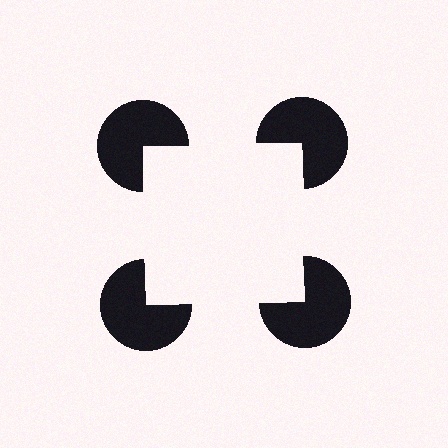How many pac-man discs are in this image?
There are 4 — one at each vertex of the illusory square.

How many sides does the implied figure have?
4 sides.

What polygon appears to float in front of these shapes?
An illusory square — its edges are inferred from the aligned wedge cuts in the pac-man discs, not physically drawn.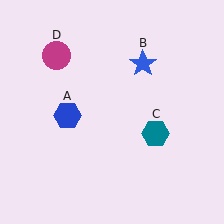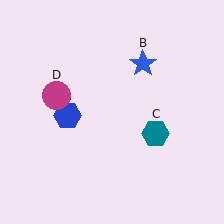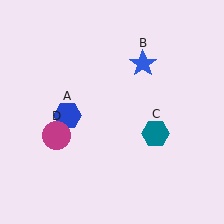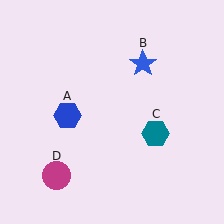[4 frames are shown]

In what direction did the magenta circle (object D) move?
The magenta circle (object D) moved down.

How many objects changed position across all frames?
1 object changed position: magenta circle (object D).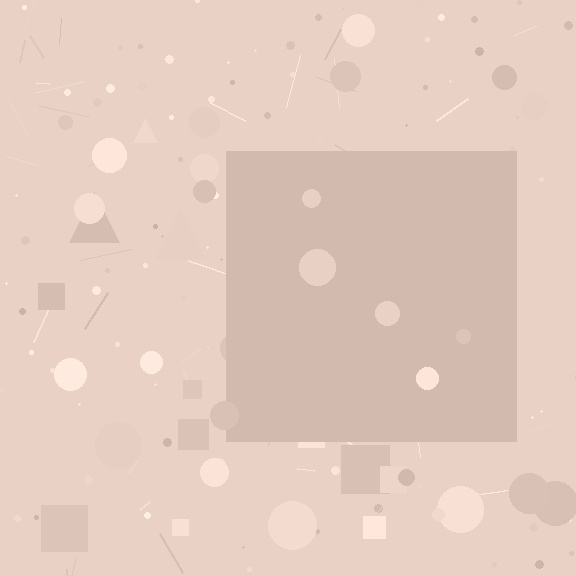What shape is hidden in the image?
A square is hidden in the image.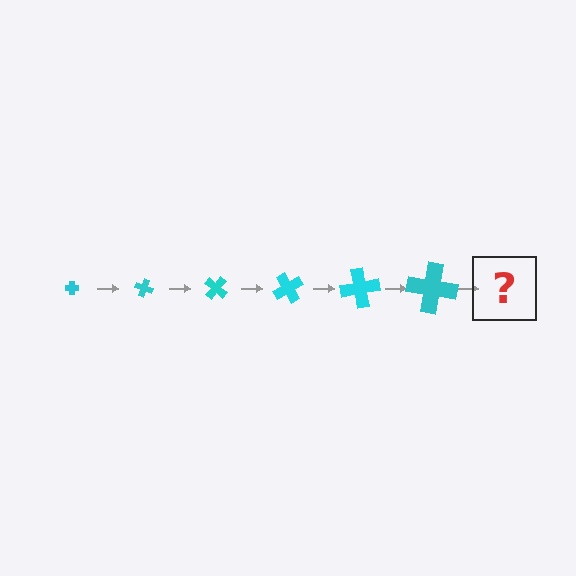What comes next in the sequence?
The next element should be a cross, larger than the previous one and rotated 120 degrees from the start.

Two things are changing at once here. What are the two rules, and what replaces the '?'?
The two rules are that the cross grows larger each step and it rotates 20 degrees each step. The '?' should be a cross, larger than the previous one and rotated 120 degrees from the start.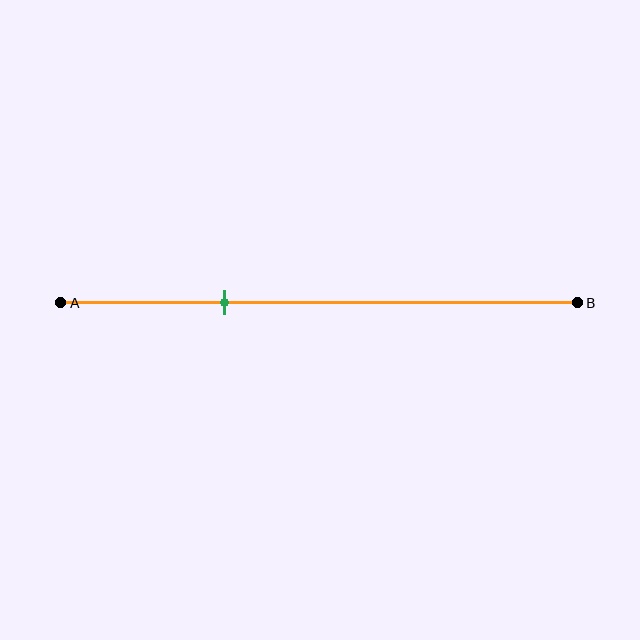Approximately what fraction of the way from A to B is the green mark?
The green mark is approximately 30% of the way from A to B.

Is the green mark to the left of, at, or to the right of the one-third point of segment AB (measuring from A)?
The green mark is approximately at the one-third point of segment AB.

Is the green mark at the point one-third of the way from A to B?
Yes, the mark is approximately at the one-third point.